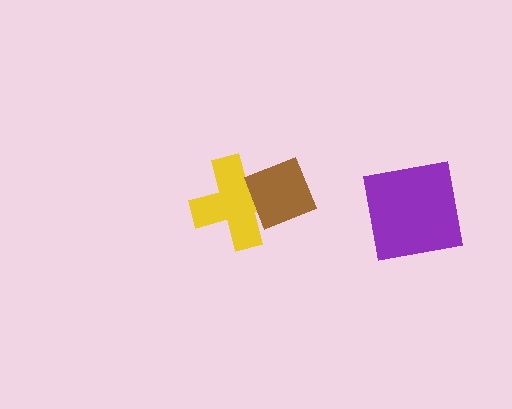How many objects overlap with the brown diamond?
1 object overlaps with the brown diamond.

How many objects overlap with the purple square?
0 objects overlap with the purple square.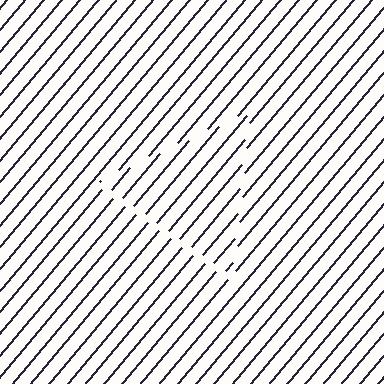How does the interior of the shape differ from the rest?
The interior of the shape contains the same grating, shifted by half a period — the contour is defined by the phase discontinuity where line-ends from the inner and outer gratings abut.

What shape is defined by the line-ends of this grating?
An illusory triangle. The interior of the shape contains the same grating, shifted by half a period — the contour is defined by the phase discontinuity where line-ends from the inner and outer gratings abut.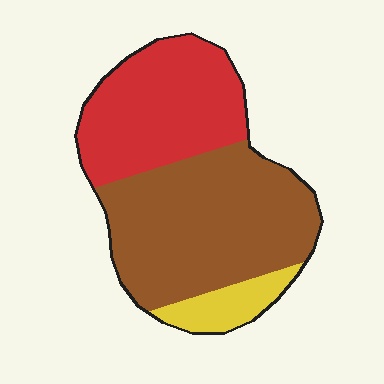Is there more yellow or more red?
Red.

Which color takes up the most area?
Brown, at roughly 55%.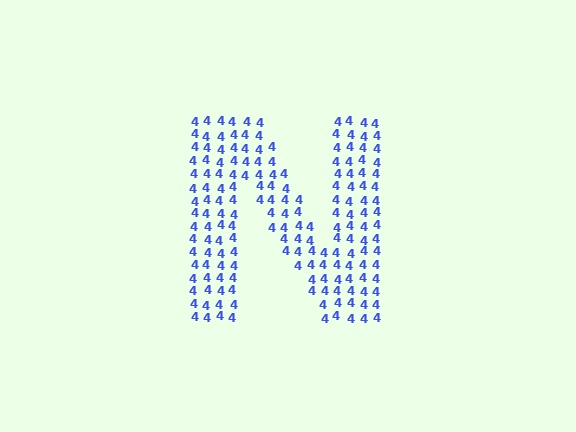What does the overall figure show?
The overall figure shows the letter N.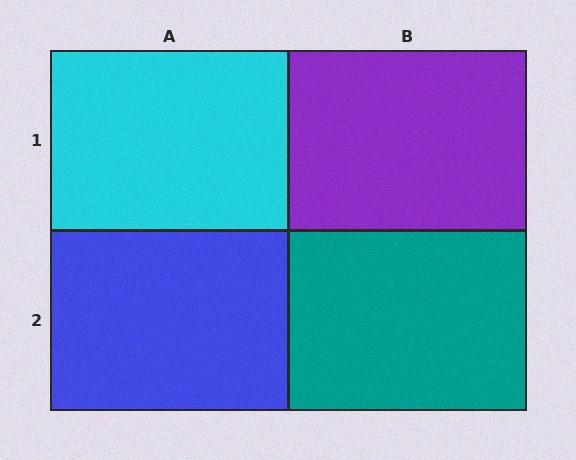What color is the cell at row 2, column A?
Blue.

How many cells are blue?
1 cell is blue.